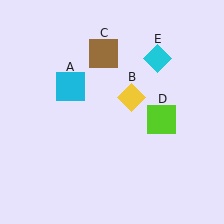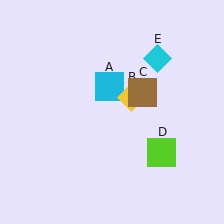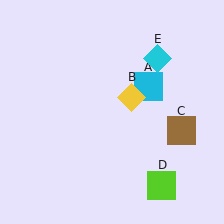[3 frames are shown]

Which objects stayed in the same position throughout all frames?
Yellow diamond (object B) and cyan diamond (object E) remained stationary.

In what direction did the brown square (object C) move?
The brown square (object C) moved down and to the right.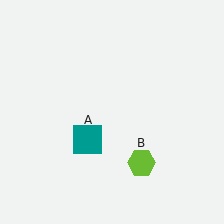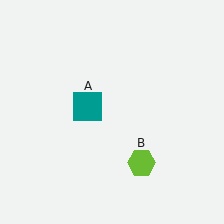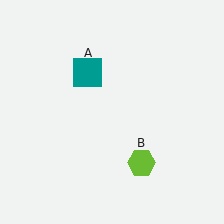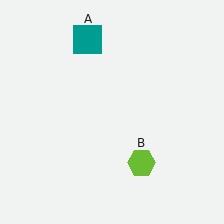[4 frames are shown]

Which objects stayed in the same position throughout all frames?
Lime hexagon (object B) remained stationary.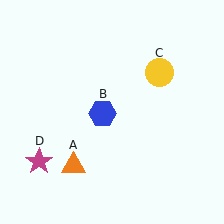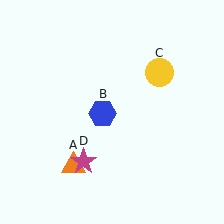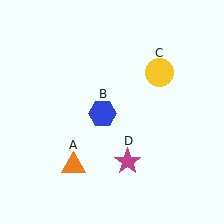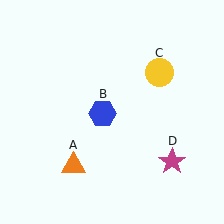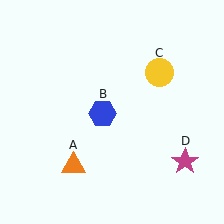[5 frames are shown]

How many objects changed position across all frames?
1 object changed position: magenta star (object D).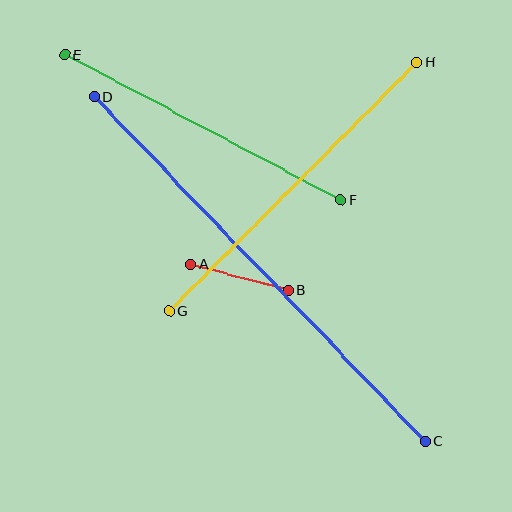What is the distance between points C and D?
The distance is approximately 478 pixels.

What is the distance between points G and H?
The distance is approximately 351 pixels.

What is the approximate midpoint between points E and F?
The midpoint is at approximately (203, 127) pixels.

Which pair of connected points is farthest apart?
Points C and D are farthest apart.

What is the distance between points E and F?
The distance is approximately 312 pixels.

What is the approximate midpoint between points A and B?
The midpoint is at approximately (240, 277) pixels.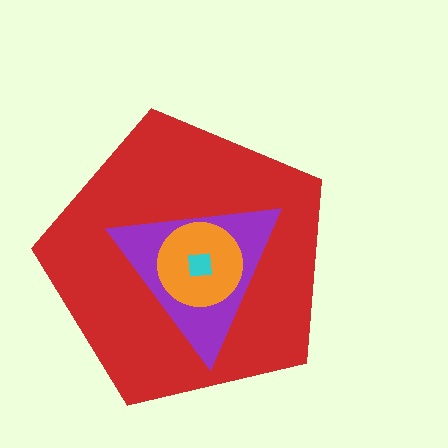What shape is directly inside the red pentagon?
The purple triangle.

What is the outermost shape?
The red pentagon.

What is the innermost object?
The cyan square.